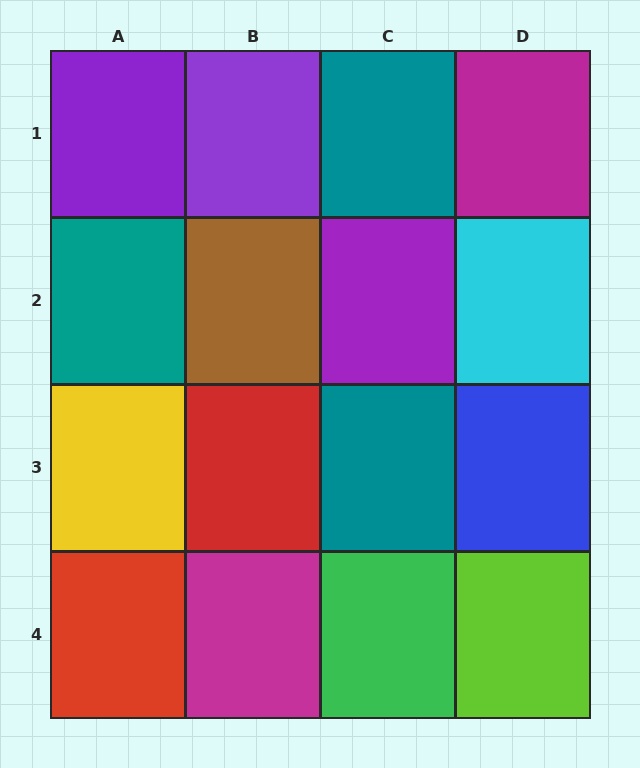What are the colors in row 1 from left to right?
Purple, purple, teal, magenta.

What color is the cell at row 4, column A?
Red.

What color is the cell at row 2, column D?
Cyan.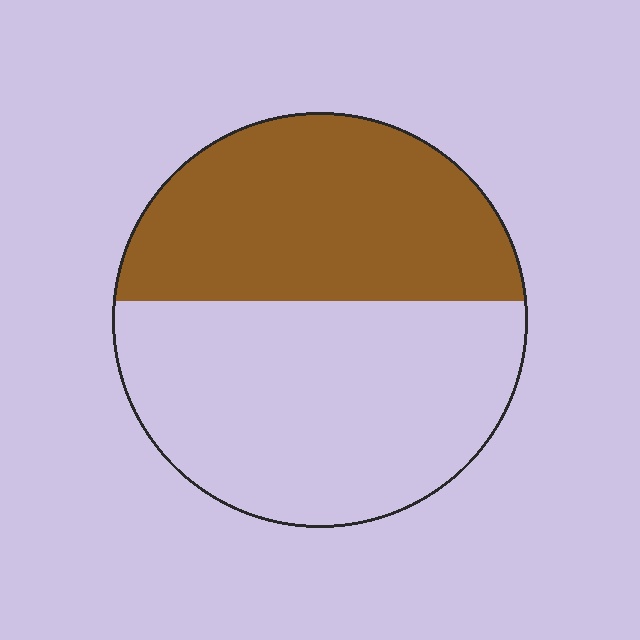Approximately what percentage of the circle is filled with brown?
Approximately 45%.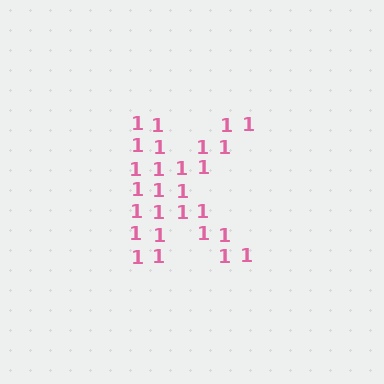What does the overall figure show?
The overall figure shows the letter K.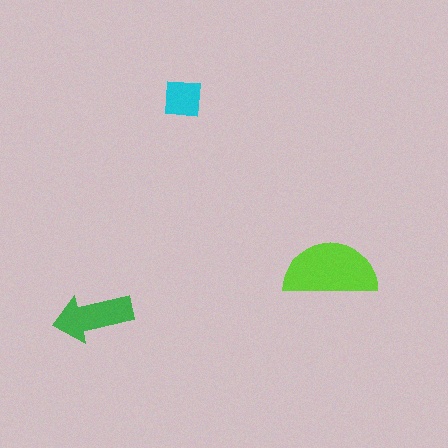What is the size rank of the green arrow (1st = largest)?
2nd.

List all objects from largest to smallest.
The lime semicircle, the green arrow, the cyan square.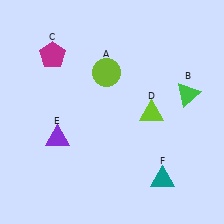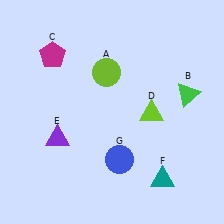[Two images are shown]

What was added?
A blue circle (G) was added in Image 2.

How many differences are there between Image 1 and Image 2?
There is 1 difference between the two images.